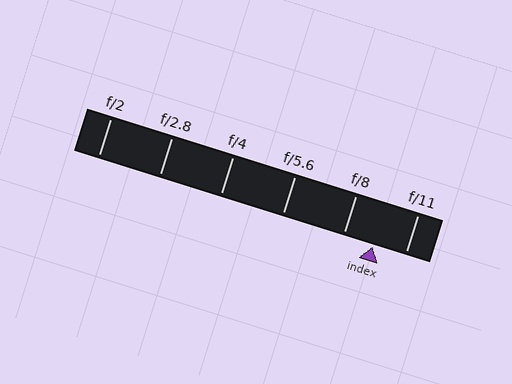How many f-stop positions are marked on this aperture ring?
There are 6 f-stop positions marked.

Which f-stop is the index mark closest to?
The index mark is closest to f/8.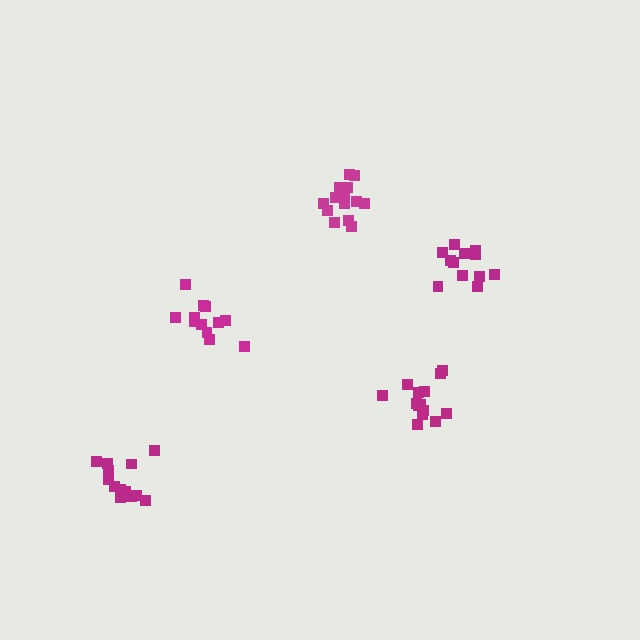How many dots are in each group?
Group 1: 12 dots, Group 2: 12 dots, Group 3: 14 dots, Group 4: 15 dots, Group 5: 14 dots (67 total).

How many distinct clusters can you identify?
There are 5 distinct clusters.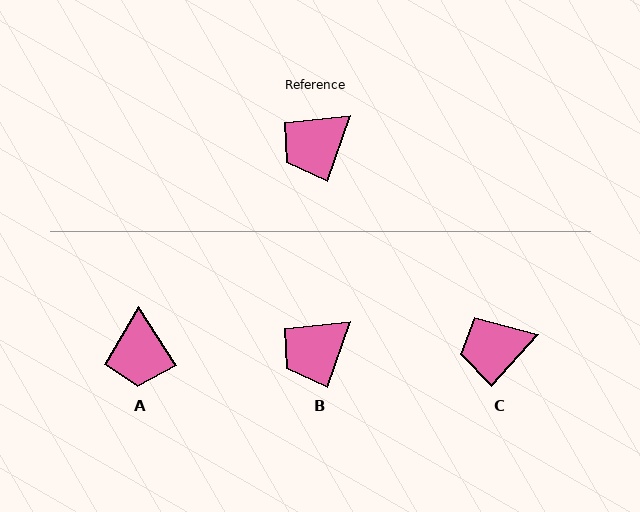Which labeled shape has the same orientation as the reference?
B.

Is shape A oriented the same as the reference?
No, it is off by about 53 degrees.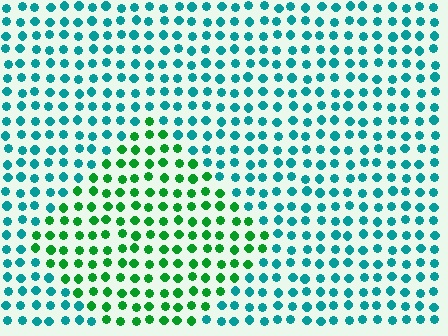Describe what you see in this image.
The image is filled with small teal elements in a uniform arrangement. A diamond-shaped region is visible where the elements are tinted to a slightly different hue, forming a subtle color boundary.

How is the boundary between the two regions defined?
The boundary is defined purely by a slight shift in hue (about 47 degrees). Spacing, size, and orientation are identical on both sides.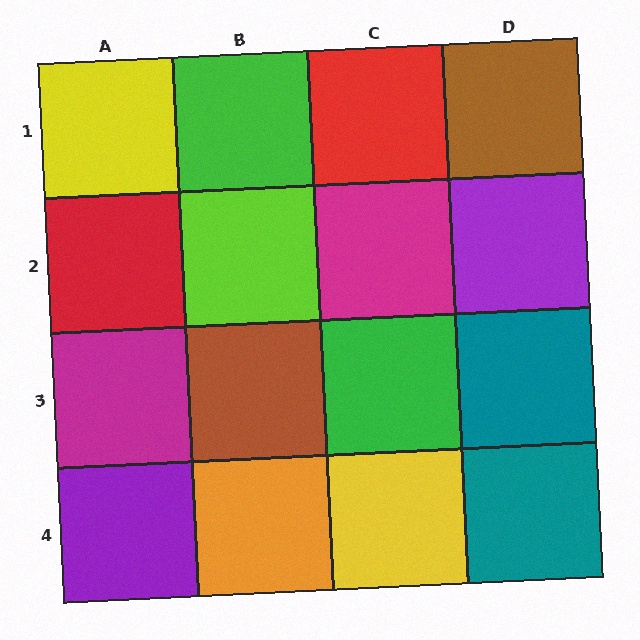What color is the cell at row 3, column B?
Brown.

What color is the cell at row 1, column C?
Red.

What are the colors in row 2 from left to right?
Red, lime, magenta, purple.